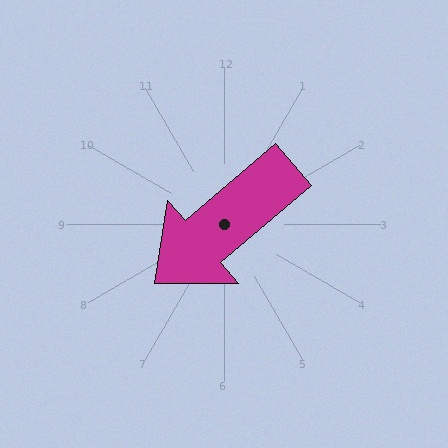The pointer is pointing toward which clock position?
Roughly 8 o'clock.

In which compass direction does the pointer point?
Southwest.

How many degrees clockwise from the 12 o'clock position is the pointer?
Approximately 229 degrees.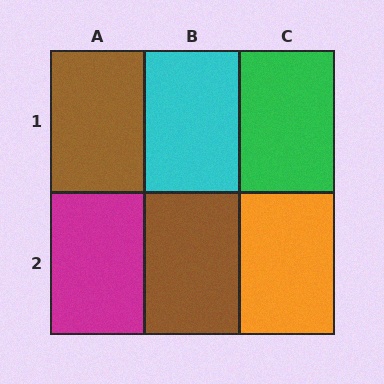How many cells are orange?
1 cell is orange.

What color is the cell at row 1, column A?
Brown.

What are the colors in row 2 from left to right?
Magenta, brown, orange.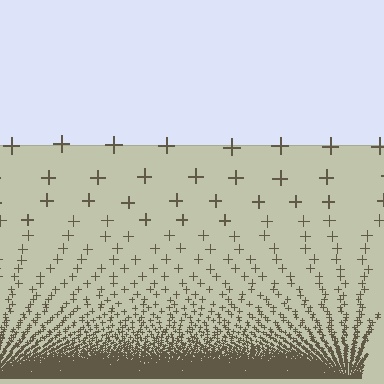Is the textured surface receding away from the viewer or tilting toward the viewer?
The surface appears to tilt toward the viewer. Texture elements get larger and sparser toward the top.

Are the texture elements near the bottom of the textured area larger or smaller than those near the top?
Smaller. The gradient is inverted — elements near the bottom are smaller and denser.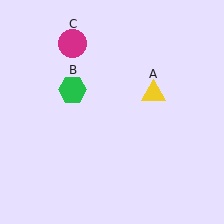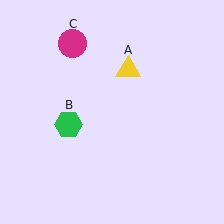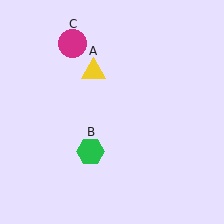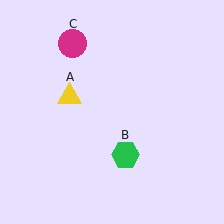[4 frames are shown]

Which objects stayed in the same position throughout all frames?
Magenta circle (object C) remained stationary.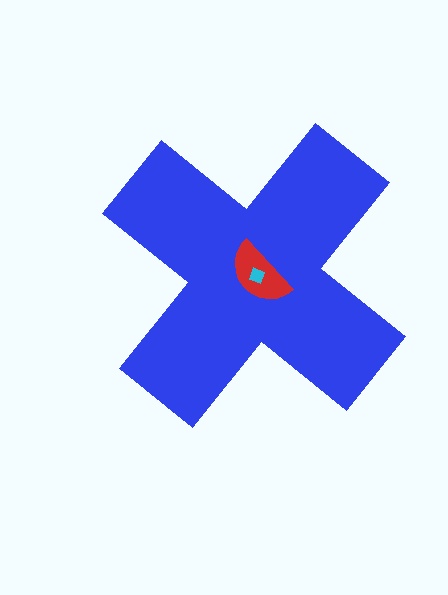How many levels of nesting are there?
3.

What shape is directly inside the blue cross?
The red semicircle.